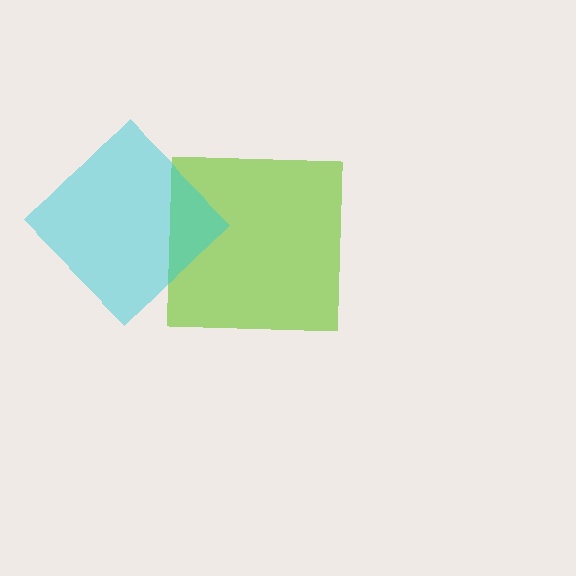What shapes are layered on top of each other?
The layered shapes are: a lime square, a cyan diamond.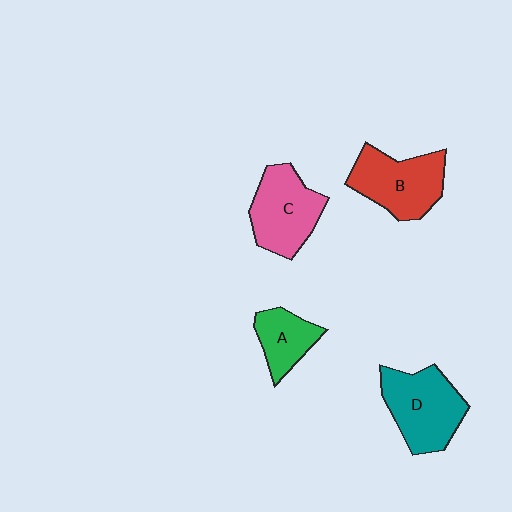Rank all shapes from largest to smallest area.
From largest to smallest: D (teal), B (red), C (pink), A (green).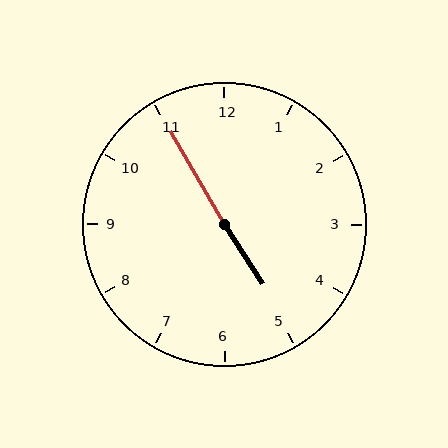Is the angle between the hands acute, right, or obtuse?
It is obtuse.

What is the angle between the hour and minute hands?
Approximately 178 degrees.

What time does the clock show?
4:55.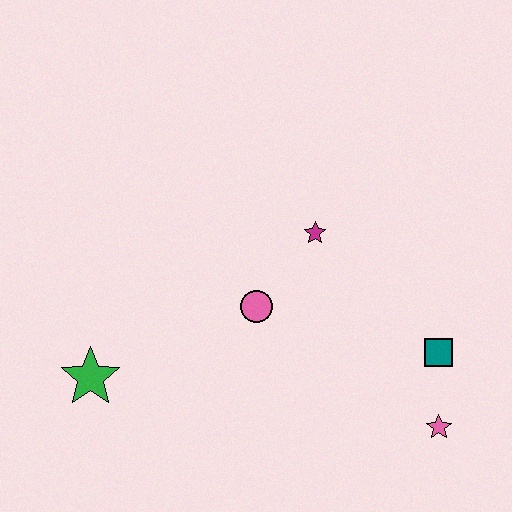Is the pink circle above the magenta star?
No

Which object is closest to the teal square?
The pink star is closest to the teal square.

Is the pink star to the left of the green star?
No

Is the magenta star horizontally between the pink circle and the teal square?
Yes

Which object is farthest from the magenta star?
The green star is farthest from the magenta star.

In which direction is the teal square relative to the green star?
The teal square is to the right of the green star.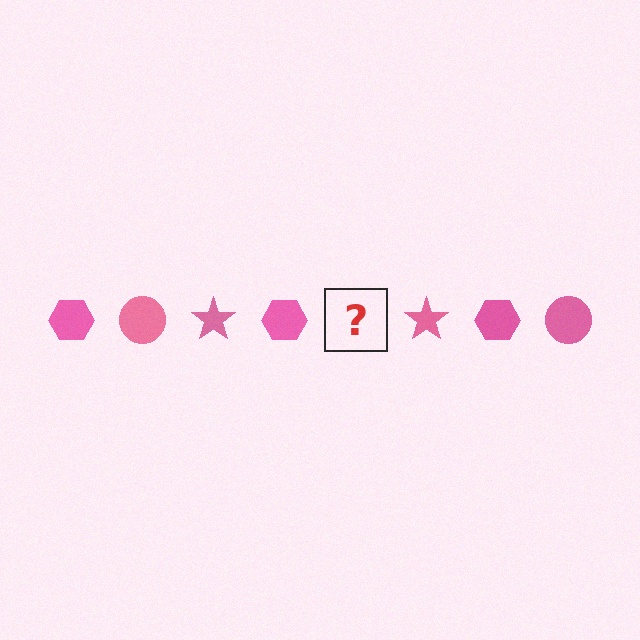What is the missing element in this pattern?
The missing element is a pink circle.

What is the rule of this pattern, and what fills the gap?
The rule is that the pattern cycles through hexagon, circle, star shapes in pink. The gap should be filled with a pink circle.